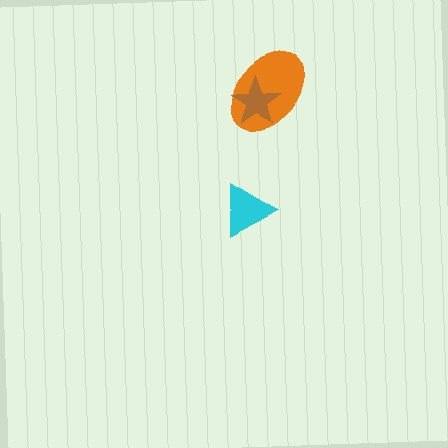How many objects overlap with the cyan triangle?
0 objects overlap with the cyan triangle.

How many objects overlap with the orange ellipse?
1 object overlaps with the orange ellipse.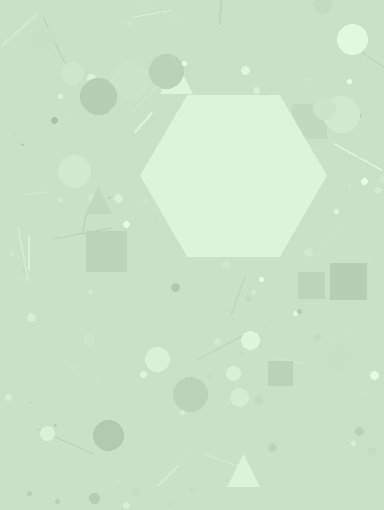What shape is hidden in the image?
A hexagon is hidden in the image.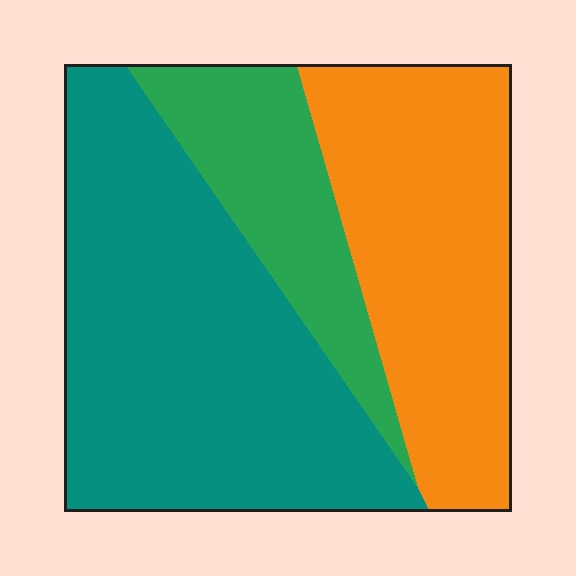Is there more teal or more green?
Teal.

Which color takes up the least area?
Green, at roughly 20%.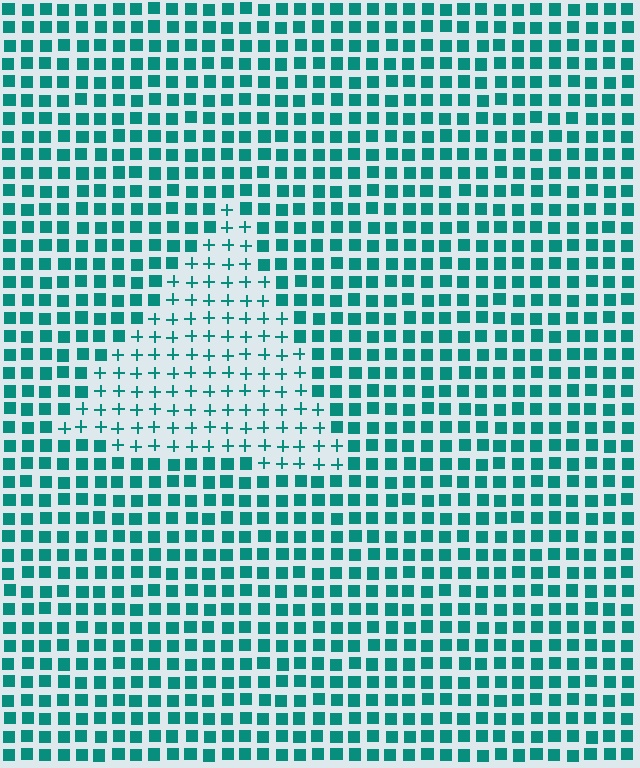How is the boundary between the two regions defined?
The boundary is defined by a change in element shape: plus signs inside vs. squares outside. All elements share the same color and spacing.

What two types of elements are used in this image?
The image uses plus signs inside the triangle region and squares outside it.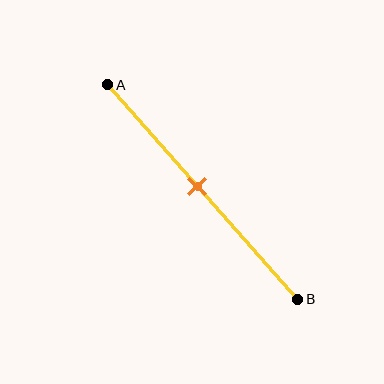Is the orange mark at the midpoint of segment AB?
Yes, the mark is approximately at the midpoint.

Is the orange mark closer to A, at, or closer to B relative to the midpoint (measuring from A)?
The orange mark is approximately at the midpoint of segment AB.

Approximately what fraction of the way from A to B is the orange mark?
The orange mark is approximately 45% of the way from A to B.